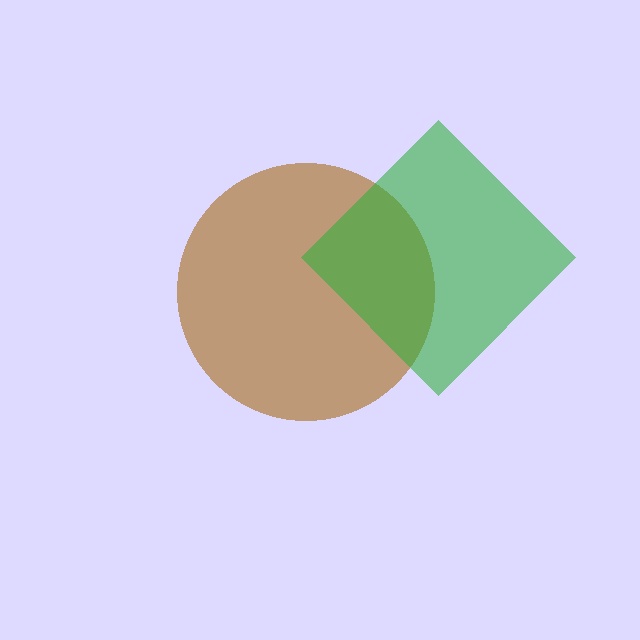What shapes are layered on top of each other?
The layered shapes are: a brown circle, a green diamond.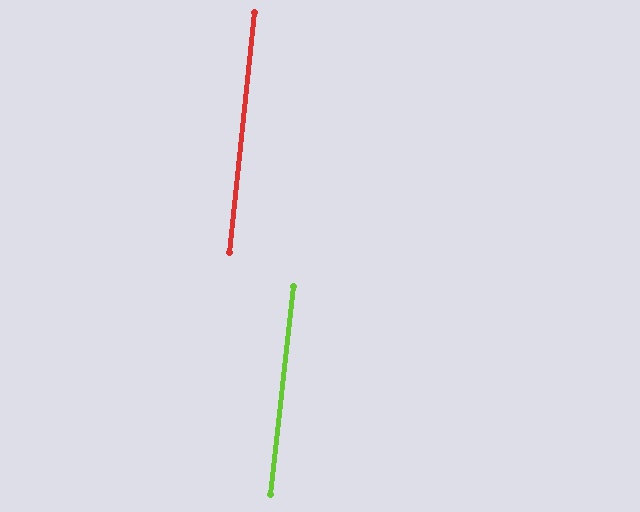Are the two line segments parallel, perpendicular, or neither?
Parallel — their directions differ by only 0.2°.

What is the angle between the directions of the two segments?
Approximately 0 degrees.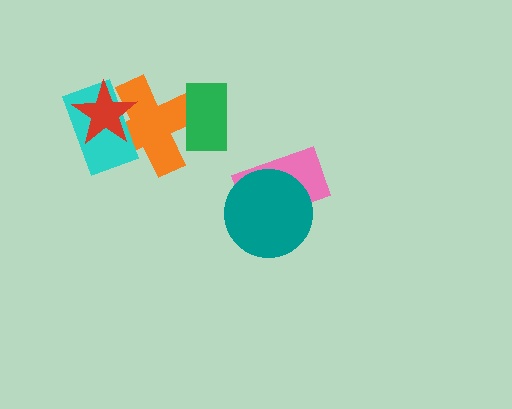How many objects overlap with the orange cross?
3 objects overlap with the orange cross.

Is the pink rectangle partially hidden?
Yes, it is partially covered by another shape.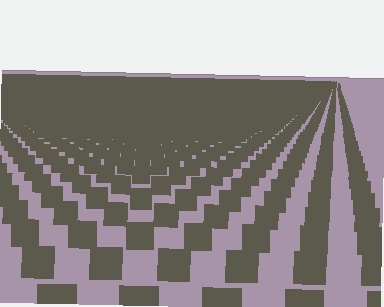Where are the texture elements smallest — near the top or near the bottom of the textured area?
Near the top.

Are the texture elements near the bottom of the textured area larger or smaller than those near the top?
Larger. Near the bottom, elements are closer to the viewer and appear at a bigger on-screen size.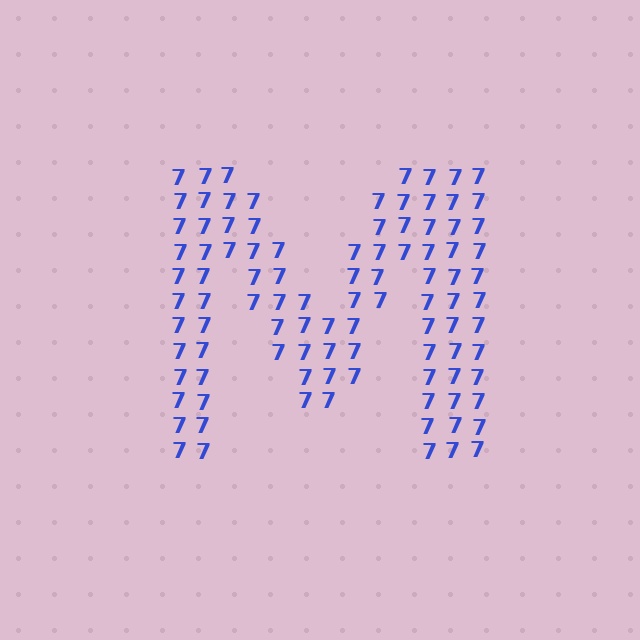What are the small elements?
The small elements are digit 7's.